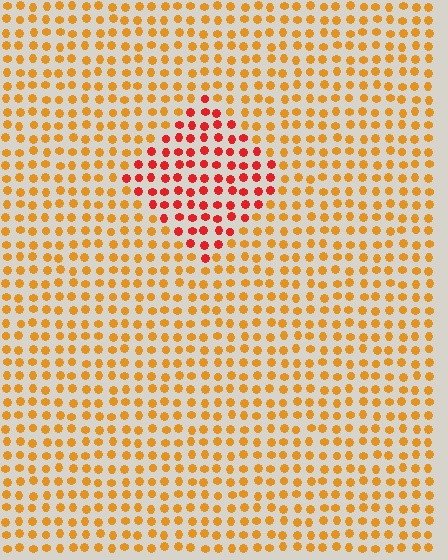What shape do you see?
I see a diamond.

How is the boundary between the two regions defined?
The boundary is defined purely by a slight shift in hue (about 37 degrees). Spacing, size, and orientation are identical on both sides.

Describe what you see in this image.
The image is filled with small orange elements in a uniform arrangement. A diamond-shaped region is visible where the elements are tinted to a slightly different hue, forming a subtle color boundary.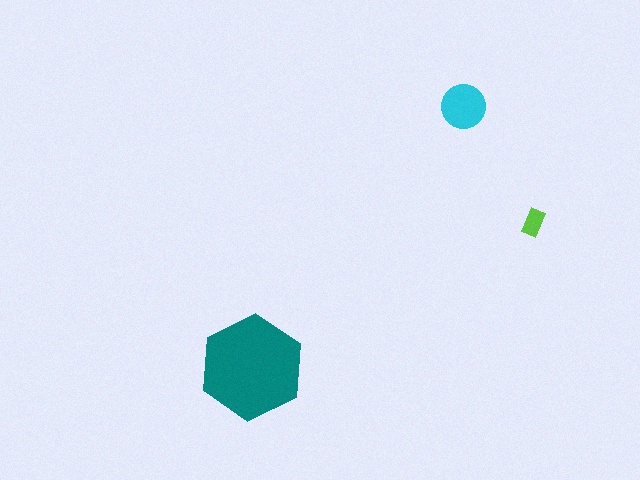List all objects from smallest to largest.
The lime rectangle, the cyan circle, the teal hexagon.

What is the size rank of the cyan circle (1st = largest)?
2nd.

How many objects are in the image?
There are 3 objects in the image.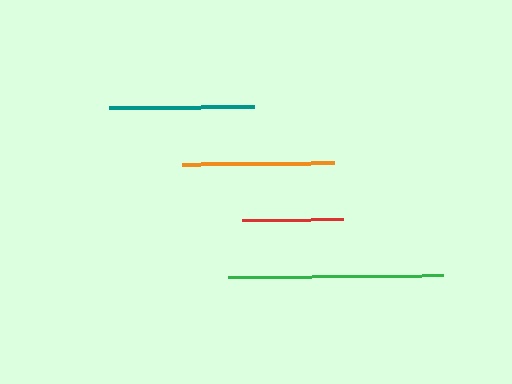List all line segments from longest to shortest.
From longest to shortest: green, orange, teal, red.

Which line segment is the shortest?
The red line is the shortest at approximately 102 pixels.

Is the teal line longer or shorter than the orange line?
The orange line is longer than the teal line.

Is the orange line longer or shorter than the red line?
The orange line is longer than the red line.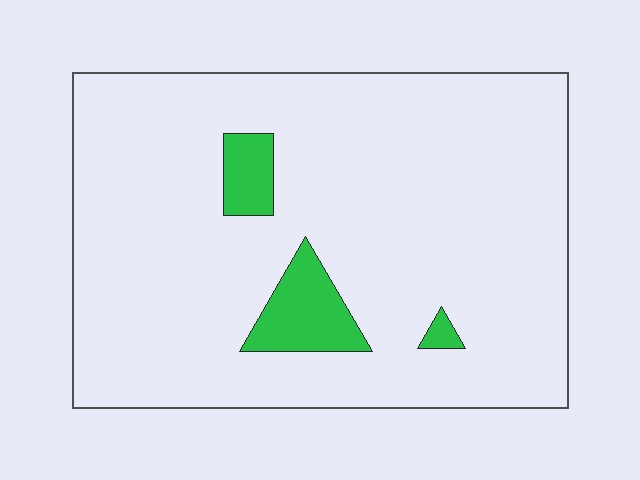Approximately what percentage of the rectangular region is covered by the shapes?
Approximately 10%.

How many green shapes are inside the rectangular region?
3.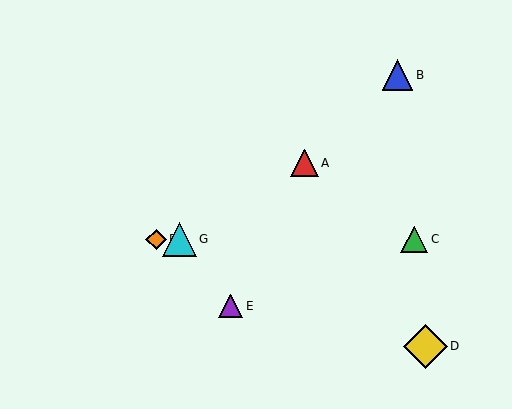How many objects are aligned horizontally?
3 objects (C, F, G) are aligned horizontally.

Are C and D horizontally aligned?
No, C is at y≈239 and D is at y≈346.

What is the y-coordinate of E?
Object E is at y≈306.